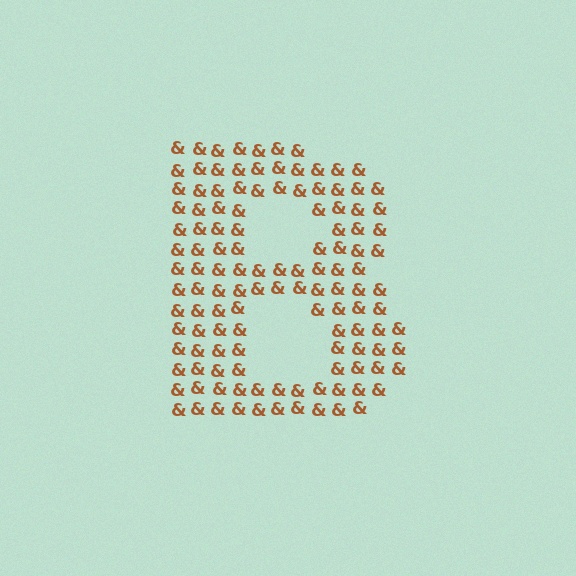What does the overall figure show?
The overall figure shows the letter B.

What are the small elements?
The small elements are ampersands.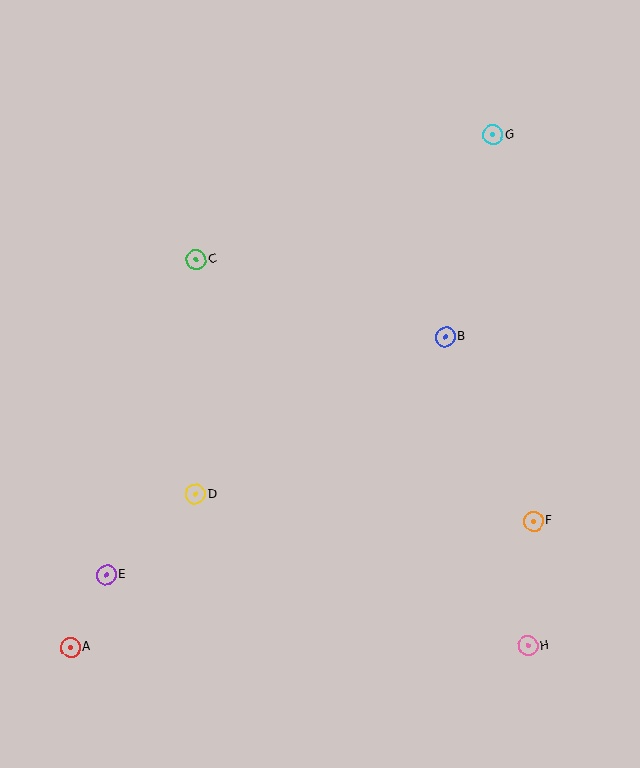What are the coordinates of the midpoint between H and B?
The midpoint between H and B is at (487, 491).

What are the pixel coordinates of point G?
Point G is at (493, 135).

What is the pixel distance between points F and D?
The distance between F and D is 339 pixels.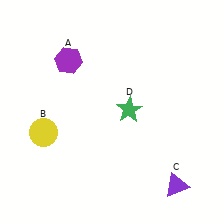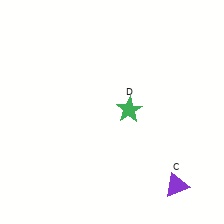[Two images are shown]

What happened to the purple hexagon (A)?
The purple hexagon (A) was removed in Image 2. It was in the top-left area of Image 1.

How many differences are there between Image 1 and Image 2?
There are 2 differences between the two images.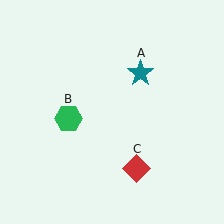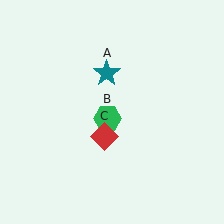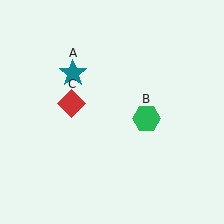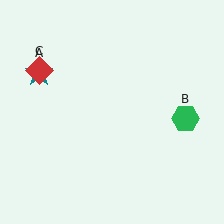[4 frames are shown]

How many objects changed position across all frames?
3 objects changed position: teal star (object A), green hexagon (object B), red diamond (object C).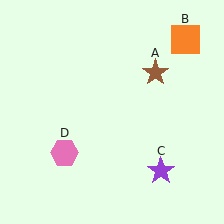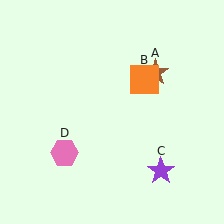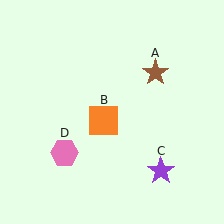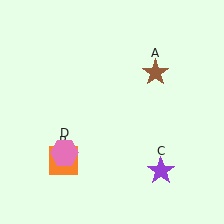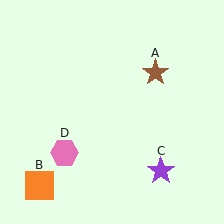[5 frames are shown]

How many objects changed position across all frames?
1 object changed position: orange square (object B).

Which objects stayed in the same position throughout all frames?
Brown star (object A) and purple star (object C) and pink hexagon (object D) remained stationary.